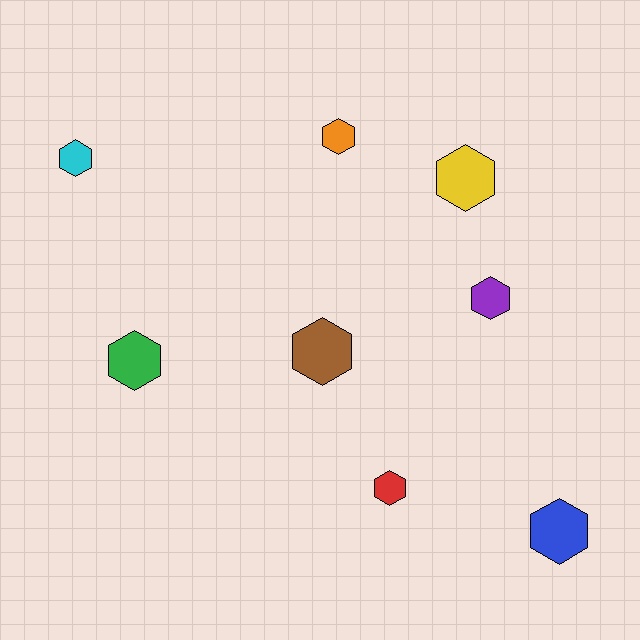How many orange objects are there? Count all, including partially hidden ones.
There is 1 orange object.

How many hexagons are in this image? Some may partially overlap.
There are 8 hexagons.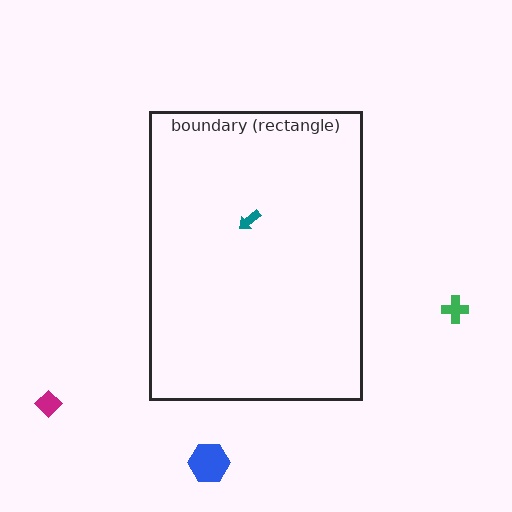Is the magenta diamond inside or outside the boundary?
Outside.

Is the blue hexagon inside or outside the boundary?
Outside.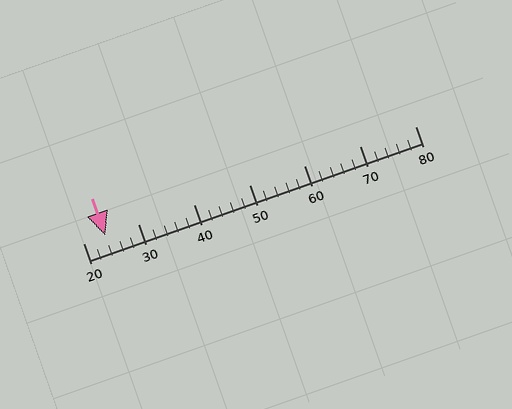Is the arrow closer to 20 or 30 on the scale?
The arrow is closer to 20.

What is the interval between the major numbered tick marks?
The major tick marks are spaced 10 units apart.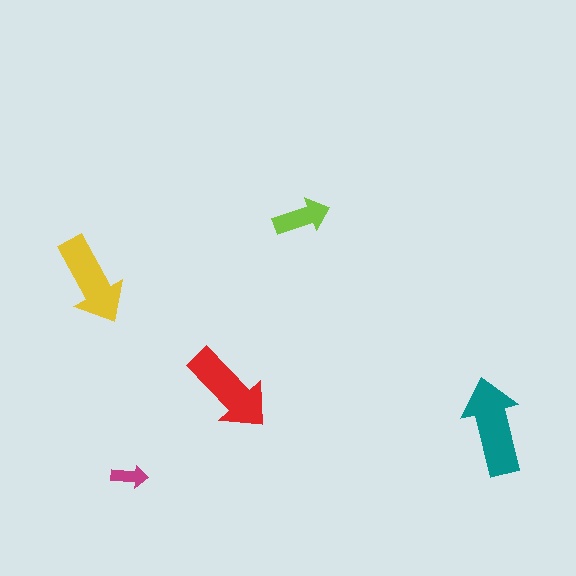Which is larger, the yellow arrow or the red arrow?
The red one.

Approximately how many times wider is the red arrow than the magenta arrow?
About 2.5 times wider.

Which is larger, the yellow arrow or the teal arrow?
The teal one.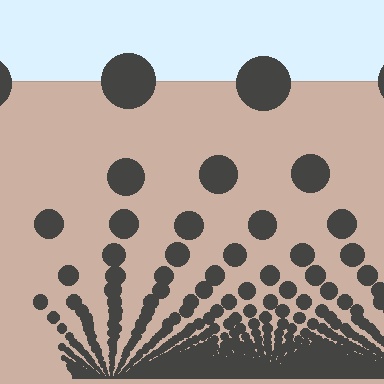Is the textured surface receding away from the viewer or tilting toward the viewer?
The surface appears to tilt toward the viewer. Texture elements get larger and sparser toward the top.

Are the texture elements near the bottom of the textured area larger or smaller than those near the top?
Smaller. The gradient is inverted — elements near the bottom are smaller and denser.